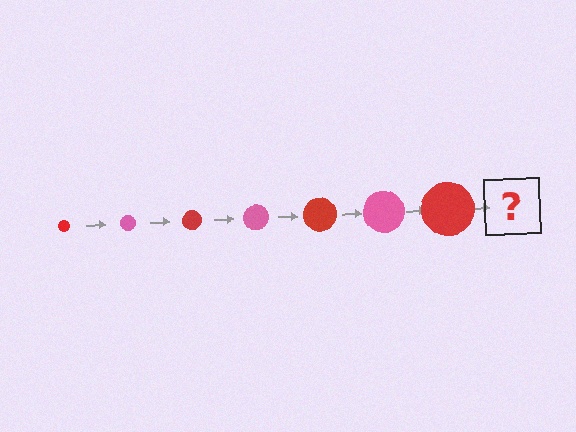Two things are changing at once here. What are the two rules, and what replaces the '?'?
The two rules are that the circle grows larger each step and the color cycles through red and pink. The '?' should be a pink circle, larger than the previous one.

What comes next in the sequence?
The next element should be a pink circle, larger than the previous one.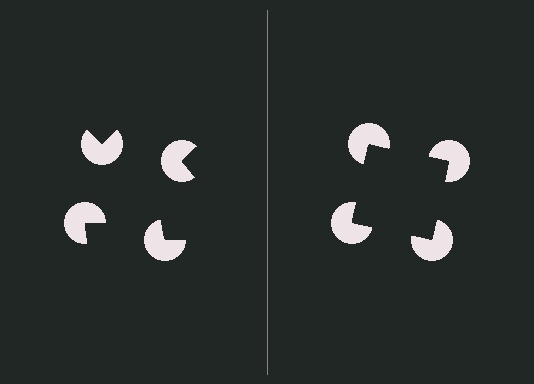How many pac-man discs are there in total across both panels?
8 — 4 on each side.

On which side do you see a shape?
An illusory square appears on the right side. On the left side the wedge cuts are rotated, so no coherent shape forms.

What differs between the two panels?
The pac-man discs are positioned identically on both sides; only the wedge orientations differ. On the right they align to a square; on the left they are misaligned.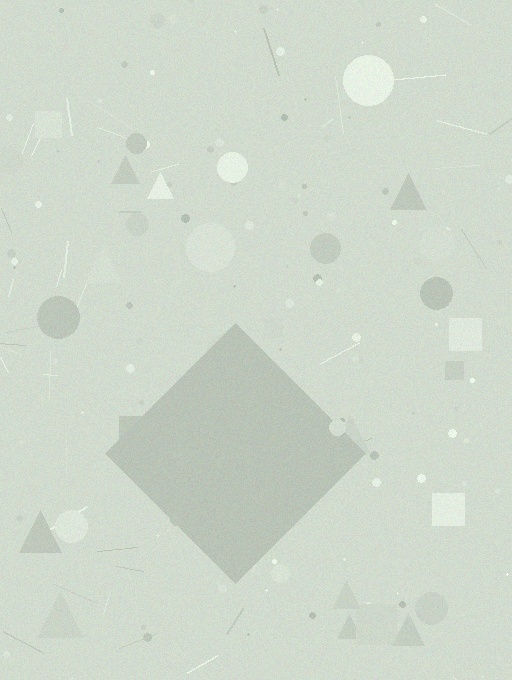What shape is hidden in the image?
A diamond is hidden in the image.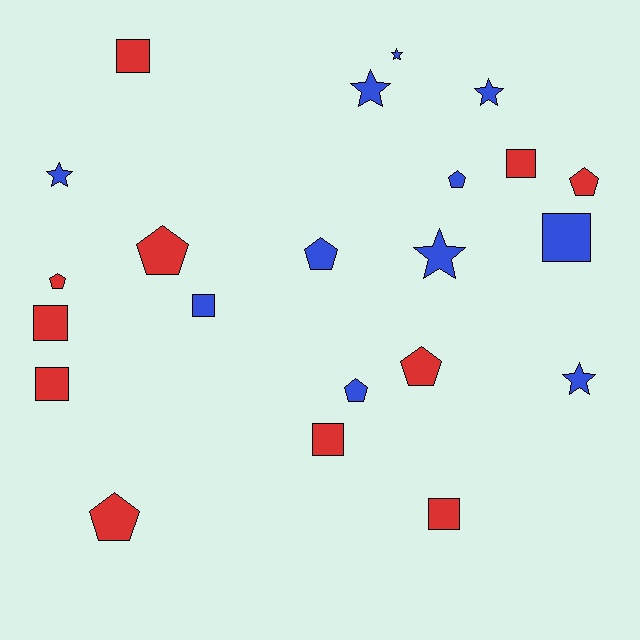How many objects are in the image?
There are 22 objects.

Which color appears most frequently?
Red, with 11 objects.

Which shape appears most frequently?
Pentagon, with 8 objects.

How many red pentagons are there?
There are 5 red pentagons.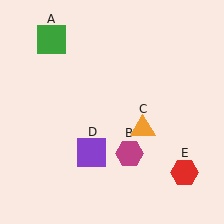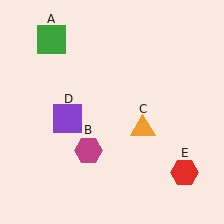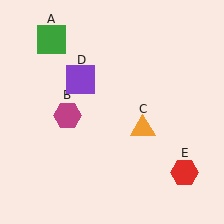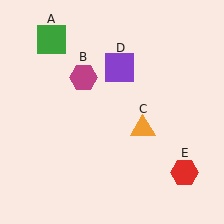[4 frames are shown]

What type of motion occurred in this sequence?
The magenta hexagon (object B), purple square (object D) rotated clockwise around the center of the scene.